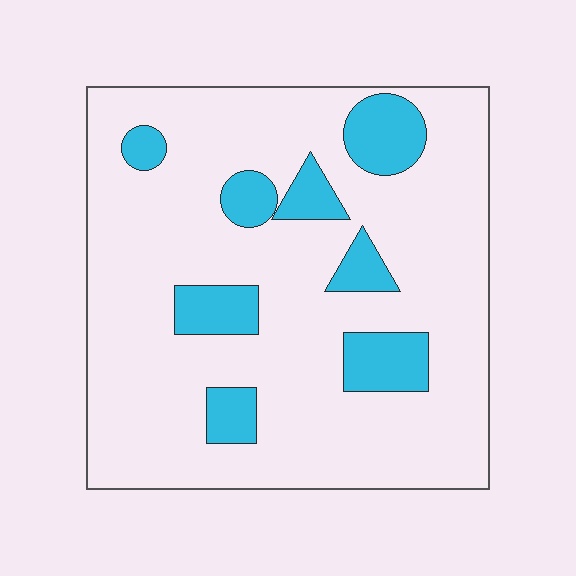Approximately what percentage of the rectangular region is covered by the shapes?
Approximately 15%.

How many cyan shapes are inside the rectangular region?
8.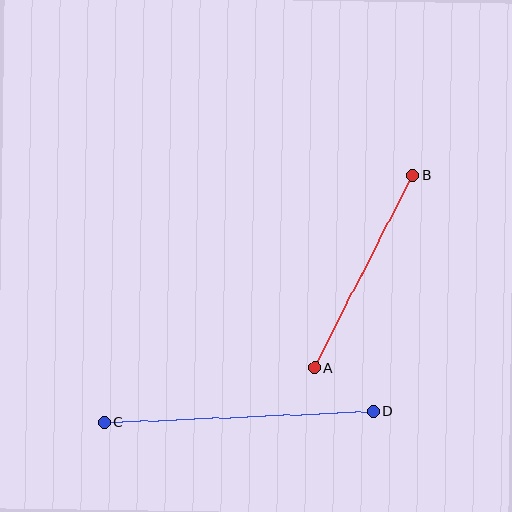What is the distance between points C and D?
The distance is approximately 270 pixels.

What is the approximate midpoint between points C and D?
The midpoint is at approximately (239, 417) pixels.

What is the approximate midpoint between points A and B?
The midpoint is at approximately (364, 271) pixels.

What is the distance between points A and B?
The distance is approximately 216 pixels.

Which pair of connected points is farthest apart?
Points C and D are farthest apart.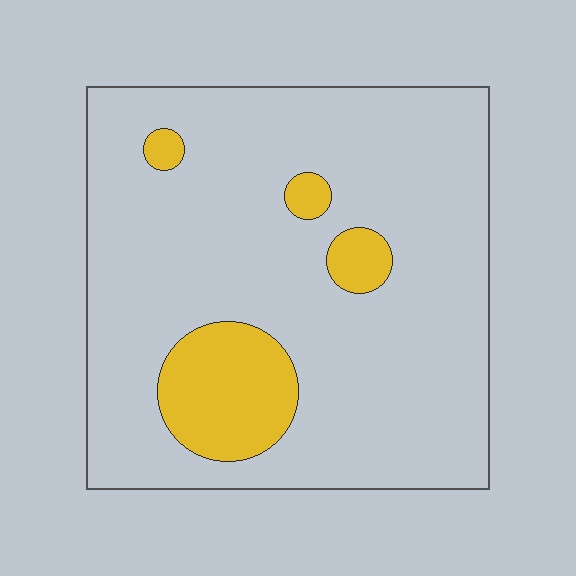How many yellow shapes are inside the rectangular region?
4.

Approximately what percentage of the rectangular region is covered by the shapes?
Approximately 15%.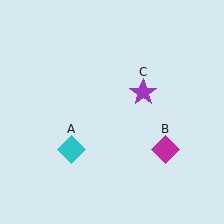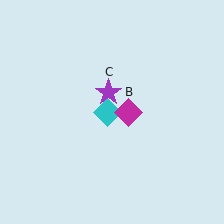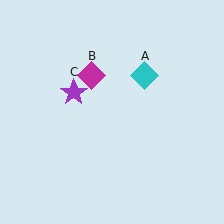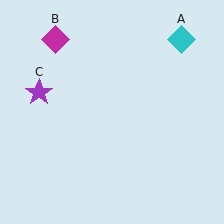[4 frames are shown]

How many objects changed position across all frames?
3 objects changed position: cyan diamond (object A), magenta diamond (object B), purple star (object C).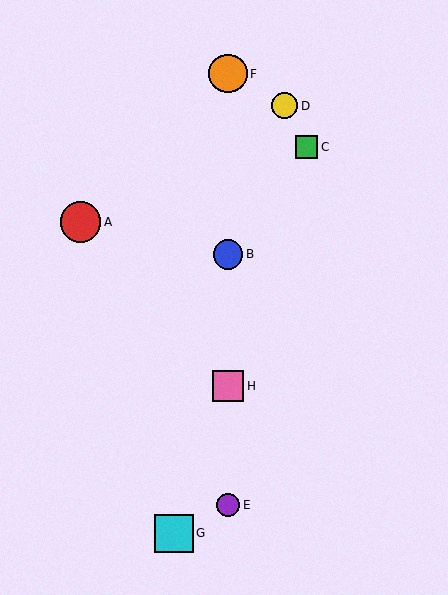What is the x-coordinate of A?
Object A is at x≈81.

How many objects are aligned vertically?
4 objects (B, E, F, H) are aligned vertically.